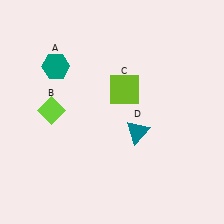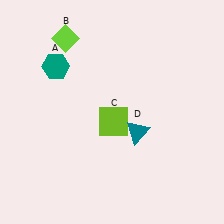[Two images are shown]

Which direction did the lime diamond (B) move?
The lime diamond (B) moved up.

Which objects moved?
The objects that moved are: the lime diamond (B), the lime square (C).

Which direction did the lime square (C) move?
The lime square (C) moved down.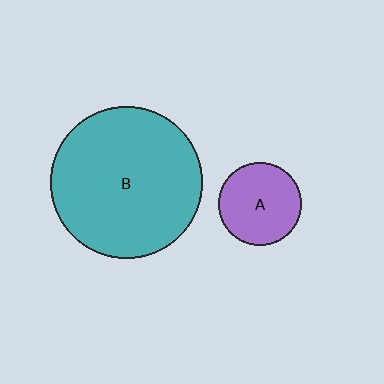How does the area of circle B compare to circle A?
Approximately 3.3 times.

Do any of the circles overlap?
No, none of the circles overlap.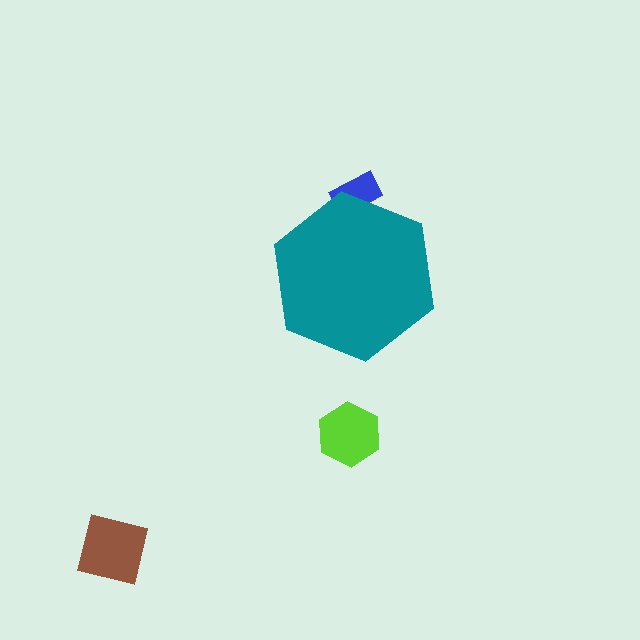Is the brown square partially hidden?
No, the brown square is fully visible.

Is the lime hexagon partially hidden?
No, the lime hexagon is fully visible.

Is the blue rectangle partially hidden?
Yes, the blue rectangle is partially hidden behind the teal hexagon.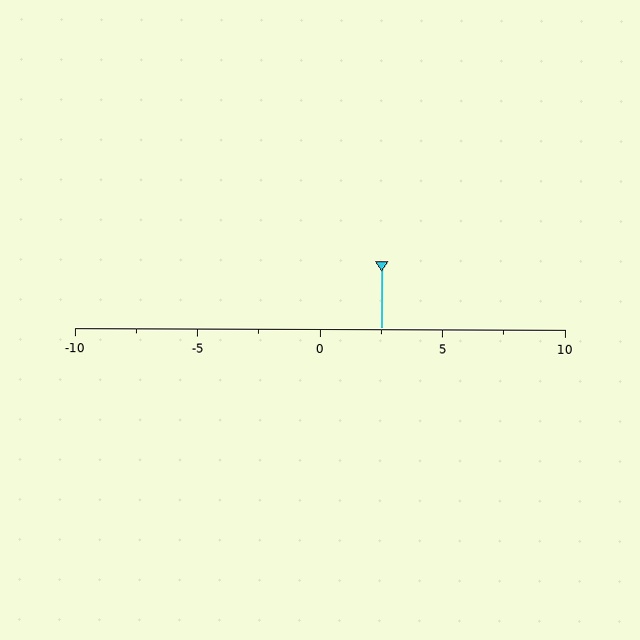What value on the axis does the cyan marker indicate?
The marker indicates approximately 2.5.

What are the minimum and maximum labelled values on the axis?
The axis runs from -10 to 10.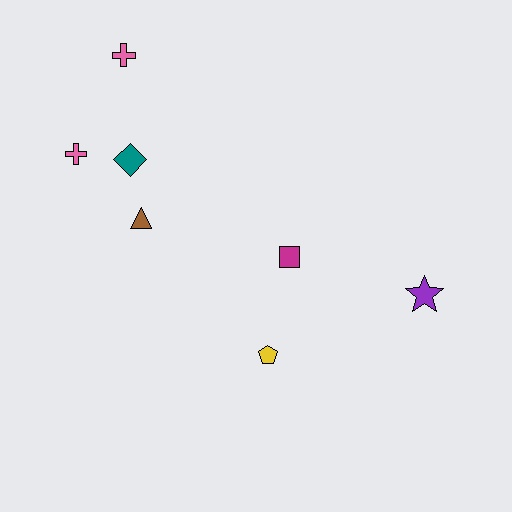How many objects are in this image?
There are 7 objects.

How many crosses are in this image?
There are 2 crosses.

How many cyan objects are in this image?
There are no cyan objects.